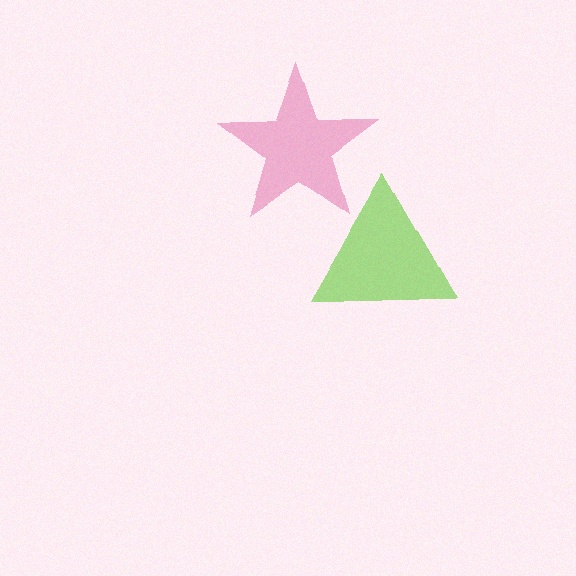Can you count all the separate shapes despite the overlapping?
Yes, there are 2 separate shapes.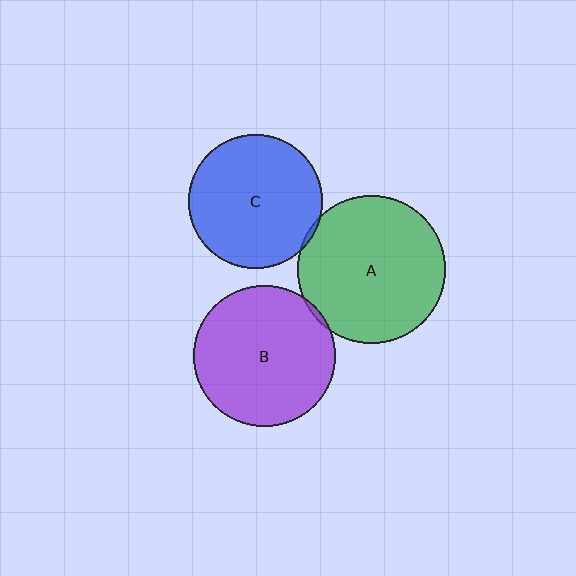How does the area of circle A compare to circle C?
Approximately 1.2 times.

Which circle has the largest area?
Circle A (green).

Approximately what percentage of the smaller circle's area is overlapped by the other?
Approximately 5%.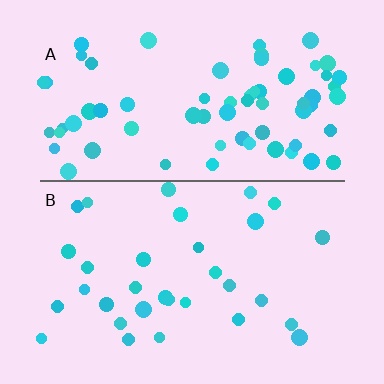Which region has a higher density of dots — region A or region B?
A (the top).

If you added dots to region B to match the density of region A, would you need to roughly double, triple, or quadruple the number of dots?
Approximately double.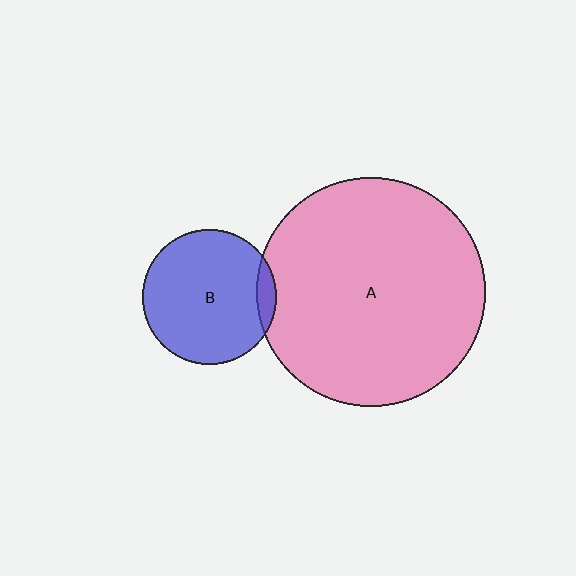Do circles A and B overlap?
Yes.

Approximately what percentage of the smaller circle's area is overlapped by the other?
Approximately 10%.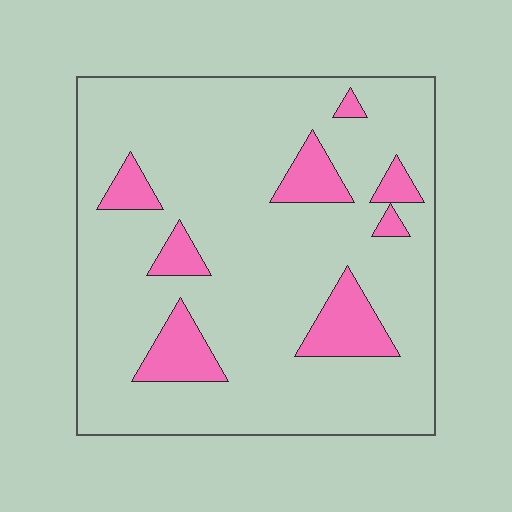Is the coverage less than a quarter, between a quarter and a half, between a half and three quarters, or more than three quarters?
Less than a quarter.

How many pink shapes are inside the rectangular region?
8.